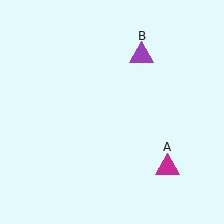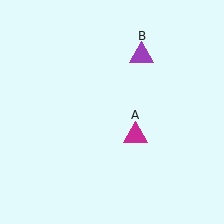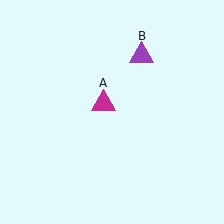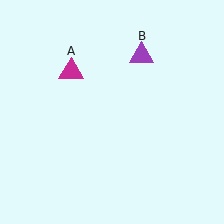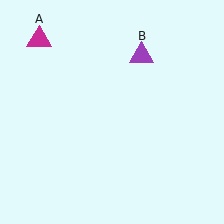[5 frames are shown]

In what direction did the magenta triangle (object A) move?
The magenta triangle (object A) moved up and to the left.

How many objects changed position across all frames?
1 object changed position: magenta triangle (object A).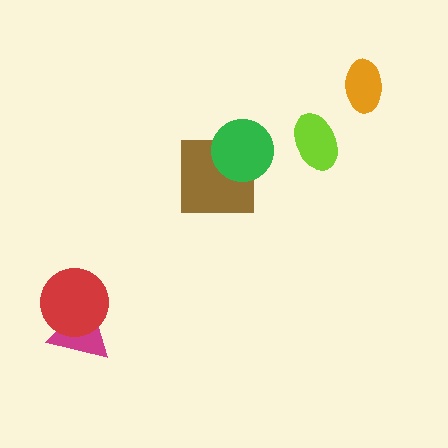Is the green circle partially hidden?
No, no other shape covers it.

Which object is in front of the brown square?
The green circle is in front of the brown square.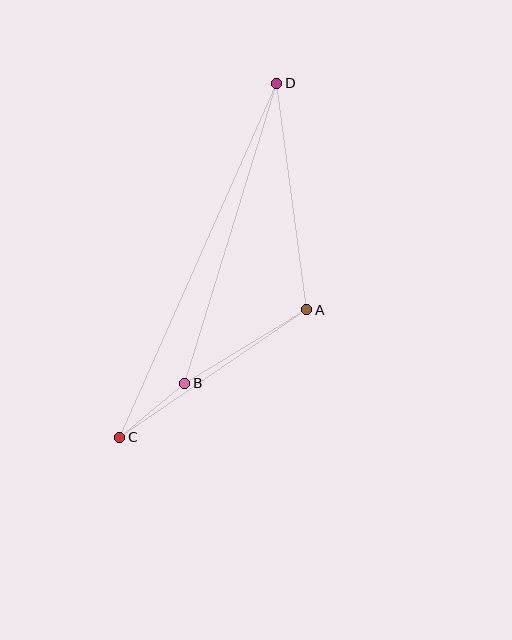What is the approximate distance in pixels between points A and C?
The distance between A and C is approximately 226 pixels.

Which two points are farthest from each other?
Points C and D are farthest from each other.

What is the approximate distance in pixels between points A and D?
The distance between A and D is approximately 228 pixels.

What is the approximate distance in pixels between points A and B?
The distance between A and B is approximately 142 pixels.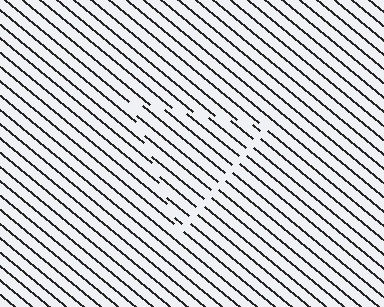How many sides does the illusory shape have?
3 sides — the line-ends trace a triangle.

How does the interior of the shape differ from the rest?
The interior of the shape contains the same grating, shifted by half a period — the contour is defined by the phase discontinuity where line-ends from the inner and outer gratings abut.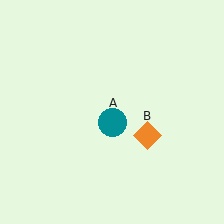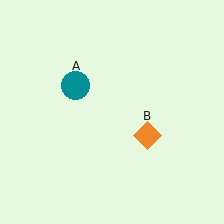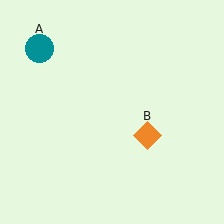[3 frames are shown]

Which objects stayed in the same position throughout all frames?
Orange diamond (object B) remained stationary.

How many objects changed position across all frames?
1 object changed position: teal circle (object A).